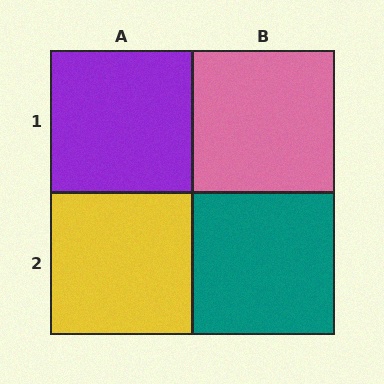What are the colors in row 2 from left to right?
Yellow, teal.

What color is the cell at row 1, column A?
Purple.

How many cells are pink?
1 cell is pink.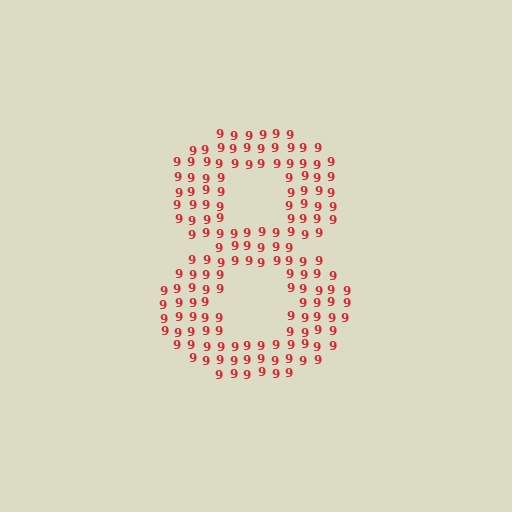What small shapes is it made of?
It is made of small digit 9's.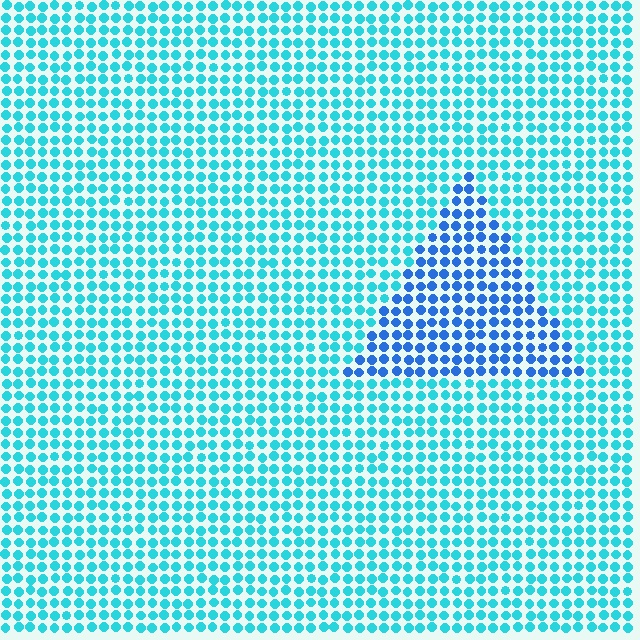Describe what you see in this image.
The image is filled with small cyan elements in a uniform arrangement. A triangle-shaped region is visible where the elements are tinted to a slightly different hue, forming a subtle color boundary.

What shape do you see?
I see a triangle.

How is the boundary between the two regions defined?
The boundary is defined purely by a slight shift in hue (about 34 degrees). Spacing, size, and orientation are identical on both sides.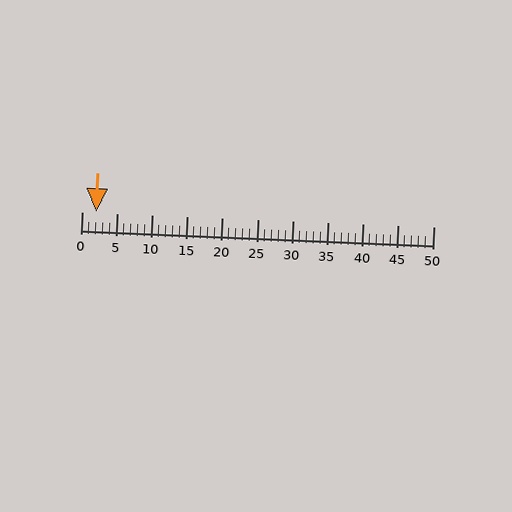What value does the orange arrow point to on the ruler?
The orange arrow points to approximately 2.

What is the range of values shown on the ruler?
The ruler shows values from 0 to 50.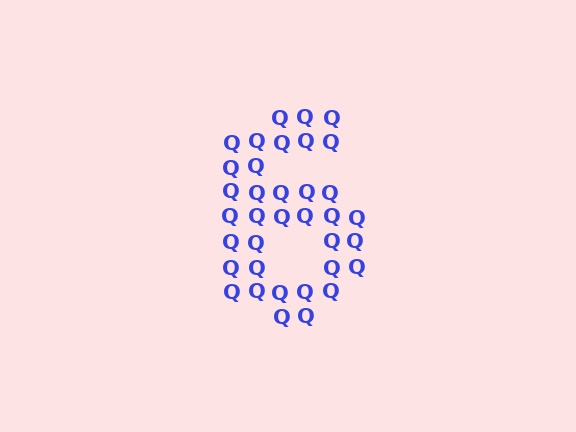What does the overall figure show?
The overall figure shows the digit 6.